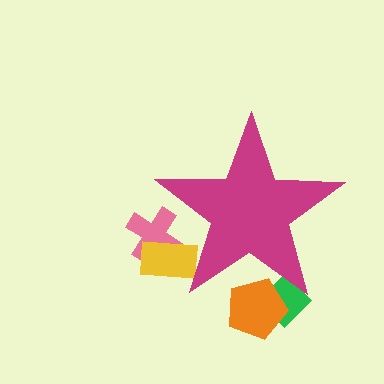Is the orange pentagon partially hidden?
Yes, the orange pentagon is partially hidden behind the magenta star.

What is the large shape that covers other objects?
A magenta star.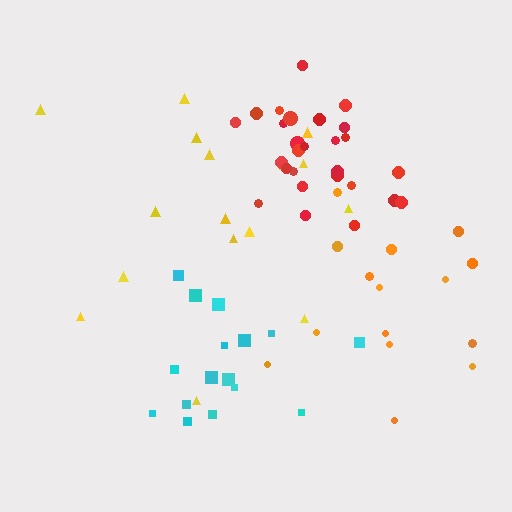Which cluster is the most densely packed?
Red.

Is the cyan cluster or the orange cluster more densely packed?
Cyan.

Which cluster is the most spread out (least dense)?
Yellow.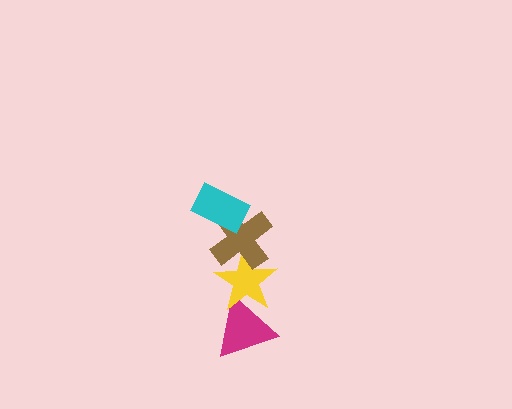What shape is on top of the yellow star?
The brown cross is on top of the yellow star.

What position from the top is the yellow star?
The yellow star is 3rd from the top.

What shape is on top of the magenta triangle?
The yellow star is on top of the magenta triangle.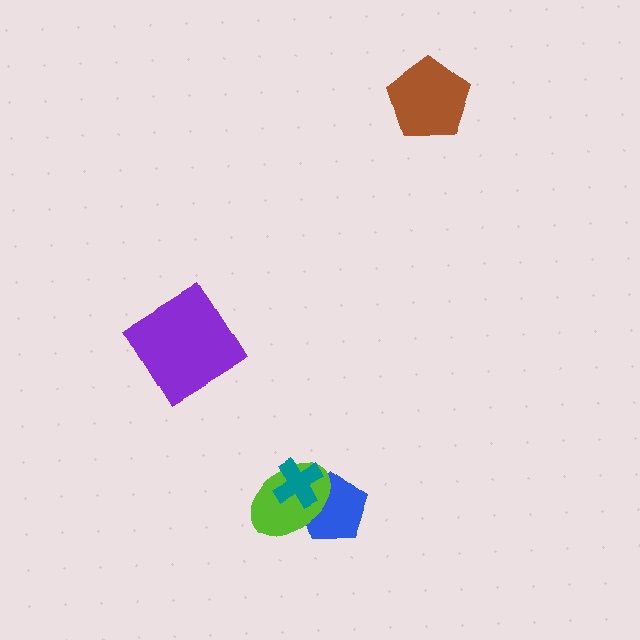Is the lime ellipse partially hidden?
Yes, it is partially covered by another shape.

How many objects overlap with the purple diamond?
0 objects overlap with the purple diamond.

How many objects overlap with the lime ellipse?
2 objects overlap with the lime ellipse.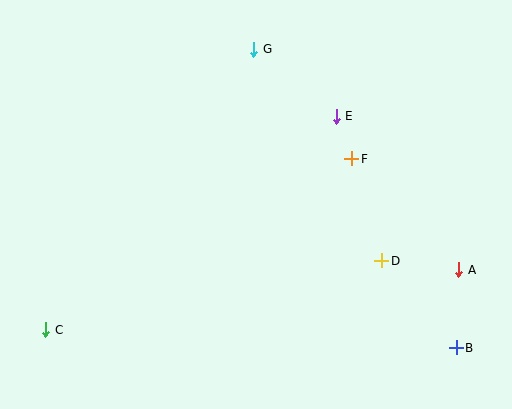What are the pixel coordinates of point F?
Point F is at (352, 159).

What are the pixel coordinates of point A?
Point A is at (459, 270).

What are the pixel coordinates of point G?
Point G is at (254, 49).